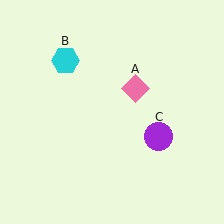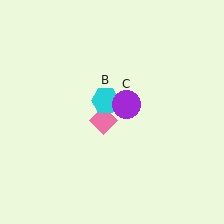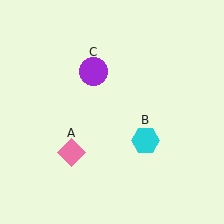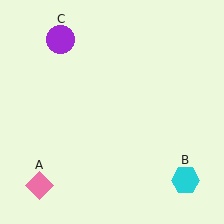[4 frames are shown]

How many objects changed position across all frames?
3 objects changed position: pink diamond (object A), cyan hexagon (object B), purple circle (object C).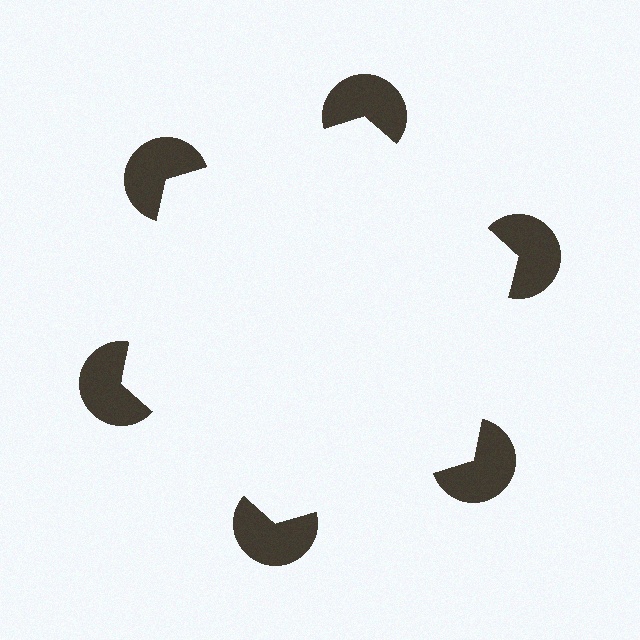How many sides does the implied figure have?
6 sides.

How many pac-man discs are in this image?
There are 6 — one at each vertex of the illusory hexagon.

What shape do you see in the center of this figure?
An illusory hexagon — its edges are inferred from the aligned wedge cuts in the pac-man discs, not physically drawn.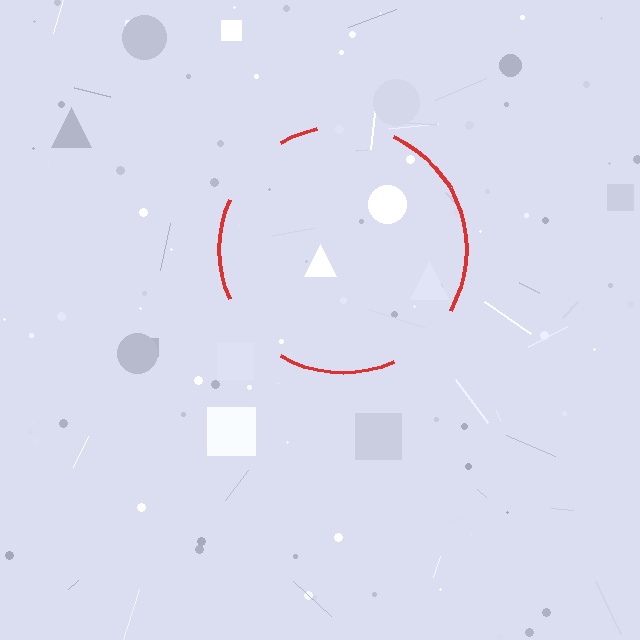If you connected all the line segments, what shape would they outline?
They would outline a circle.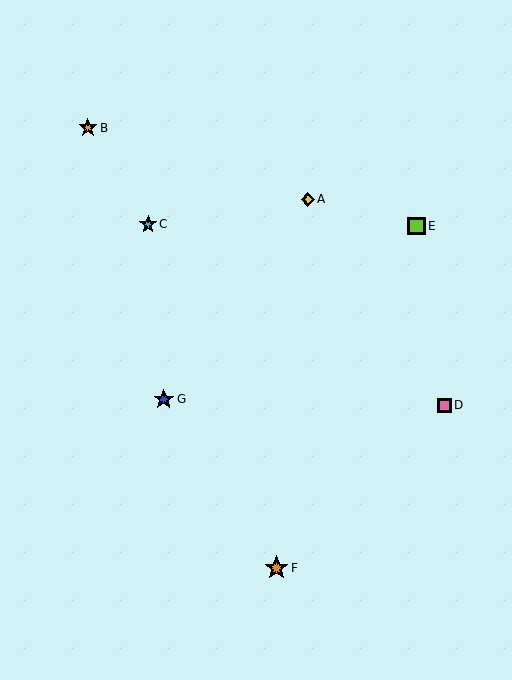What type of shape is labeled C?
Shape C is a cyan star.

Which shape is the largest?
The orange star (labeled F) is the largest.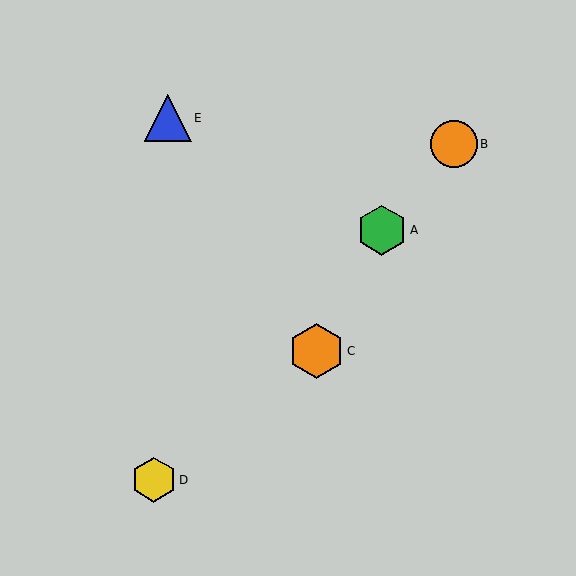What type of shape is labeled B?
Shape B is an orange circle.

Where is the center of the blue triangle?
The center of the blue triangle is at (168, 118).